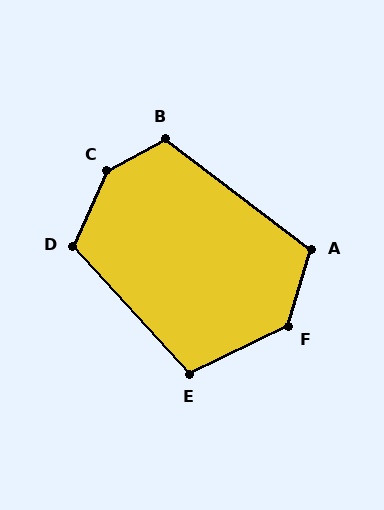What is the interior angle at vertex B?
Approximately 114 degrees (obtuse).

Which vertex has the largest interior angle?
C, at approximately 144 degrees.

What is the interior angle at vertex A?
Approximately 110 degrees (obtuse).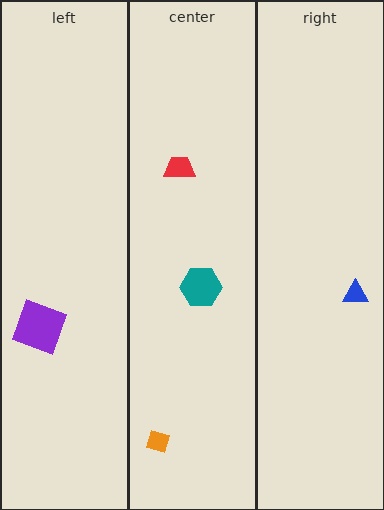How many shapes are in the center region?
3.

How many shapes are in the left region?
1.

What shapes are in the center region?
The teal hexagon, the orange diamond, the red trapezoid.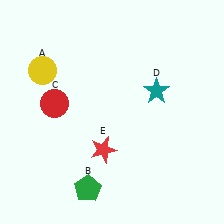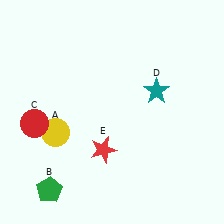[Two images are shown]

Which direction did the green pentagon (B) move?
The green pentagon (B) moved left.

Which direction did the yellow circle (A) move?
The yellow circle (A) moved down.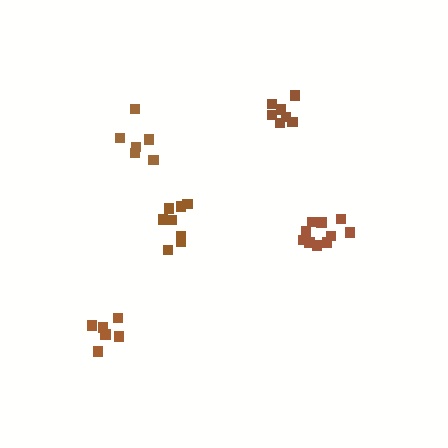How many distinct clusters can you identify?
There are 5 distinct clusters.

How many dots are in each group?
Group 1: 7 dots, Group 2: 8 dots, Group 3: 6 dots, Group 4: 6 dots, Group 5: 11 dots (38 total).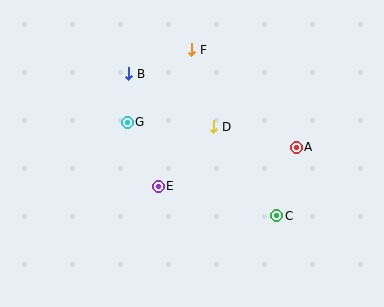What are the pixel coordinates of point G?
Point G is at (127, 122).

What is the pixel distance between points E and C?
The distance between E and C is 122 pixels.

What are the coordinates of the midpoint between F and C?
The midpoint between F and C is at (234, 133).